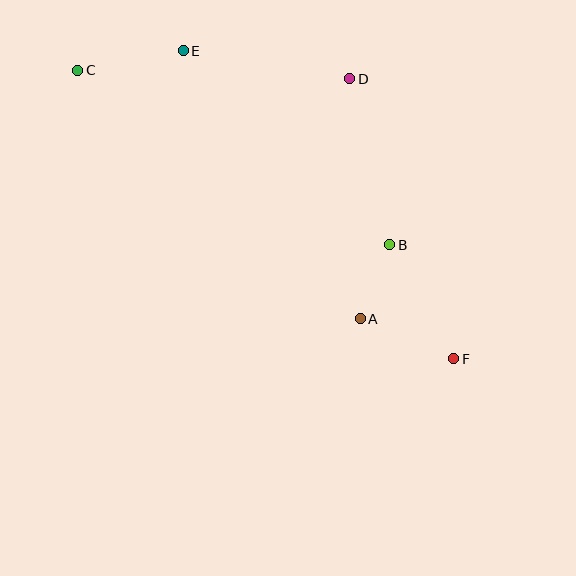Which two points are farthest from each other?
Points C and F are farthest from each other.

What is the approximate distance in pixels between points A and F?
The distance between A and F is approximately 102 pixels.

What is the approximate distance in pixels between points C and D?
The distance between C and D is approximately 272 pixels.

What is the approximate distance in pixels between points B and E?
The distance between B and E is approximately 283 pixels.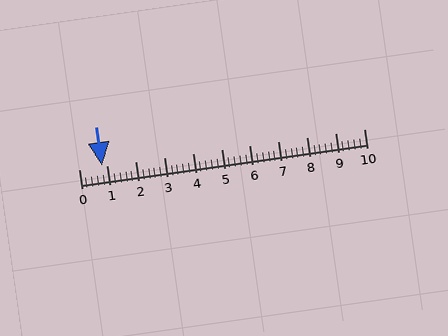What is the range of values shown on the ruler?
The ruler shows values from 0 to 10.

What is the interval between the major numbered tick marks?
The major tick marks are spaced 1 units apart.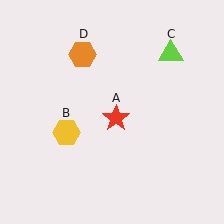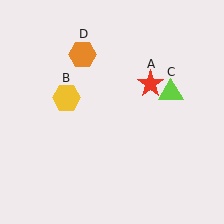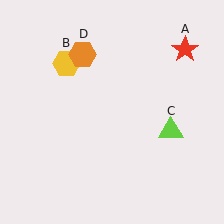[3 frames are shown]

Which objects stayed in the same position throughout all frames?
Orange hexagon (object D) remained stationary.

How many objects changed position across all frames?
3 objects changed position: red star (object A), yellow hexagon (object B), lime triangle (object C).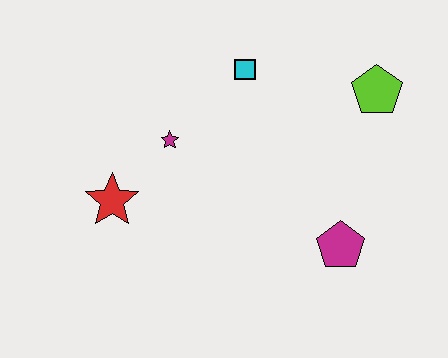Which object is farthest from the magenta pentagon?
The red star is farthest from the magenta pentagon.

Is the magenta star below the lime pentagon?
Yes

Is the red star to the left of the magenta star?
Yes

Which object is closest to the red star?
The magenta star is closest to the red star.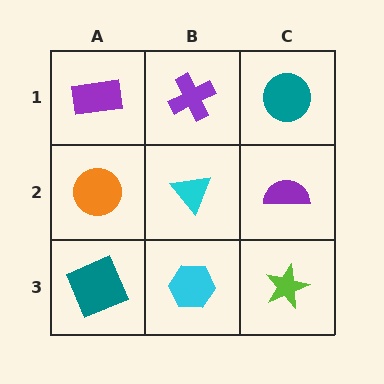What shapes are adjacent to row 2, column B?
A purple cross (row 1, column B), a cyan hexagon (row 3, column B), an orange circle (row 2, column A), a purple semicircle (row 2, column C).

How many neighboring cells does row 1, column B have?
3.